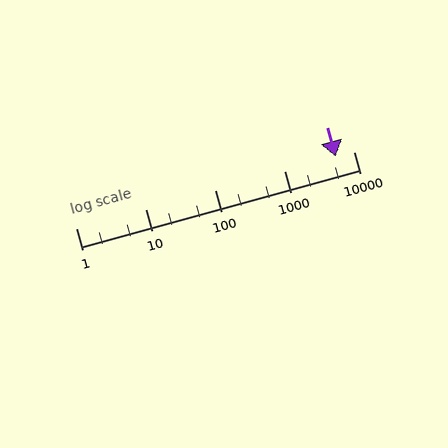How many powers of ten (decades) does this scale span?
The scale spans 4 decades, from 1 to 10000.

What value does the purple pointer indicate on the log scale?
The pointer indicates approximately 5500.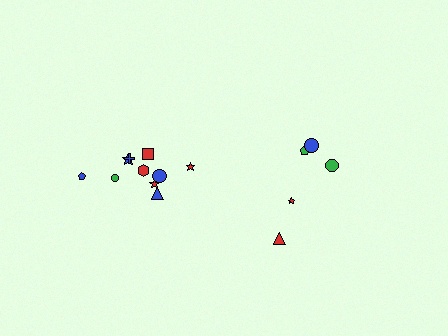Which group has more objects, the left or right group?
The left group.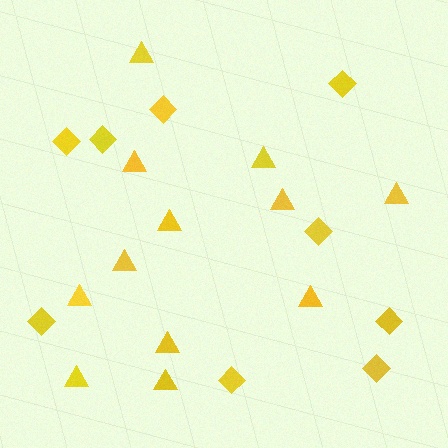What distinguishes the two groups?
There are 2 groups: one group of diamonds (9) and one group of triangles (12).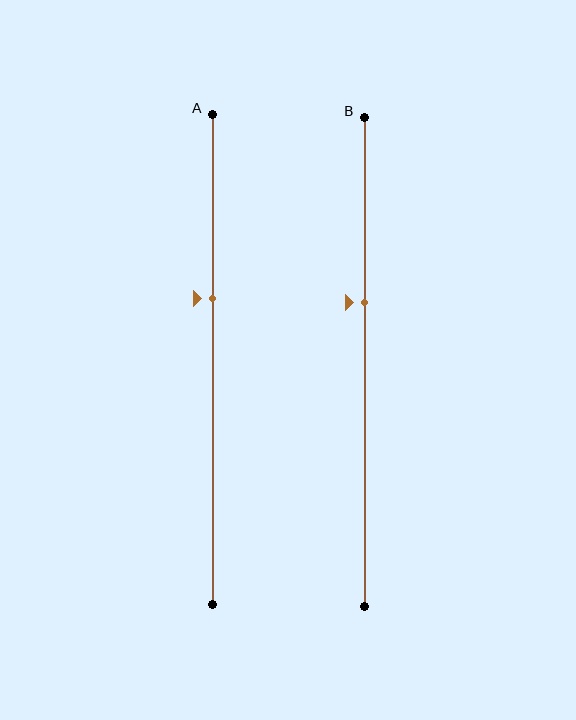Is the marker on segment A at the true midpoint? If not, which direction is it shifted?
No, the marker on segment A is shifted upward by about 13% of the segment length.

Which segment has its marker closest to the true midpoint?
Segment B has its marker closest to the true midpoint.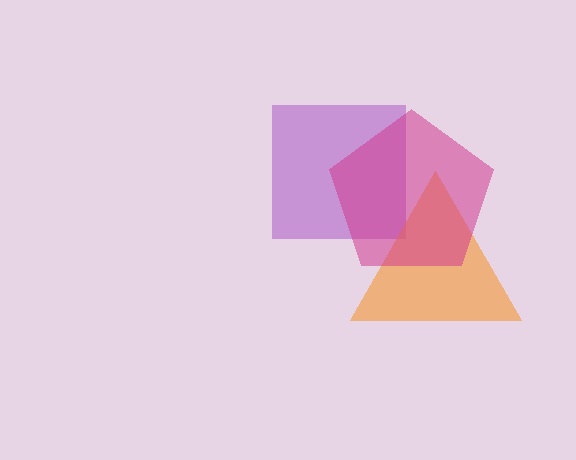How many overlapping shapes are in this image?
There are 3 overlapping shapes in the image.